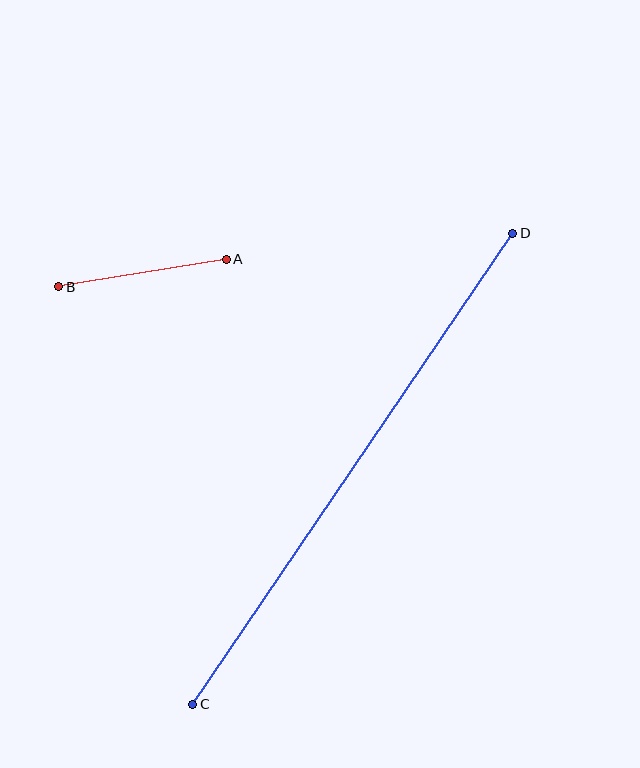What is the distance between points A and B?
The distance is approximately 170 pixels.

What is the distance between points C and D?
The distance is approximately 569 pixels.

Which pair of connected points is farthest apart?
Points C and D are farthest apart.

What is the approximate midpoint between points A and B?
The midpoint is at approximately (142, 273) pixels.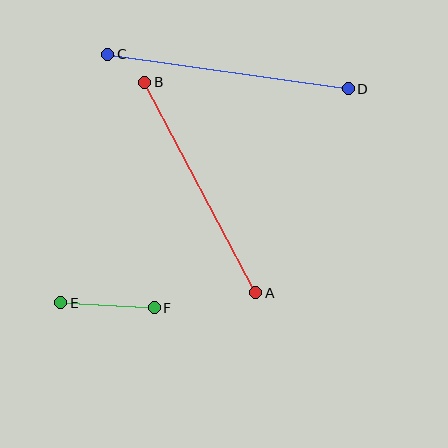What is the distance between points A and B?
The distance is approximately 238 pixels.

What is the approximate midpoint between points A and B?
The midpoint is at approximately (200, 187) pixels.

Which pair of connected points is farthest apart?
Points C and D are farthest apart.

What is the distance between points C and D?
The distance is approximately 243 pixels.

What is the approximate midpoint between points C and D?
The midpoint is at approximately (228, 71) pixels.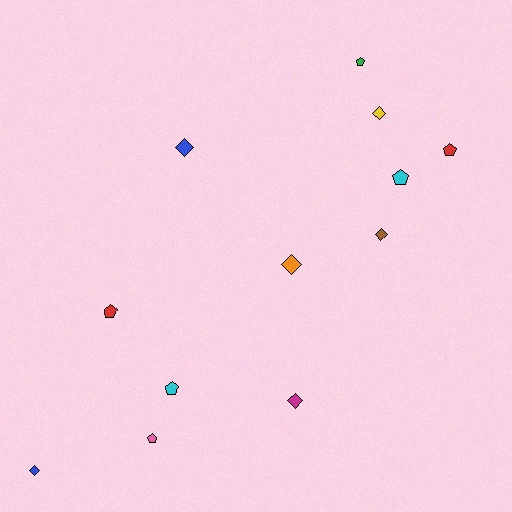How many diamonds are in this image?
There are 6 diamonds.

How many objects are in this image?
There are 12 objects.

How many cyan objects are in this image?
There are 2 cyan objects.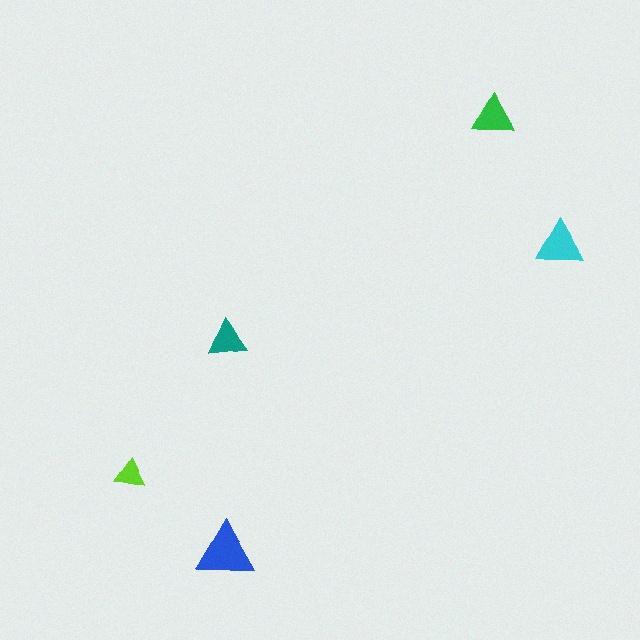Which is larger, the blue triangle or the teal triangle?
The blue one.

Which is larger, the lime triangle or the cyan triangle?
The cyan one.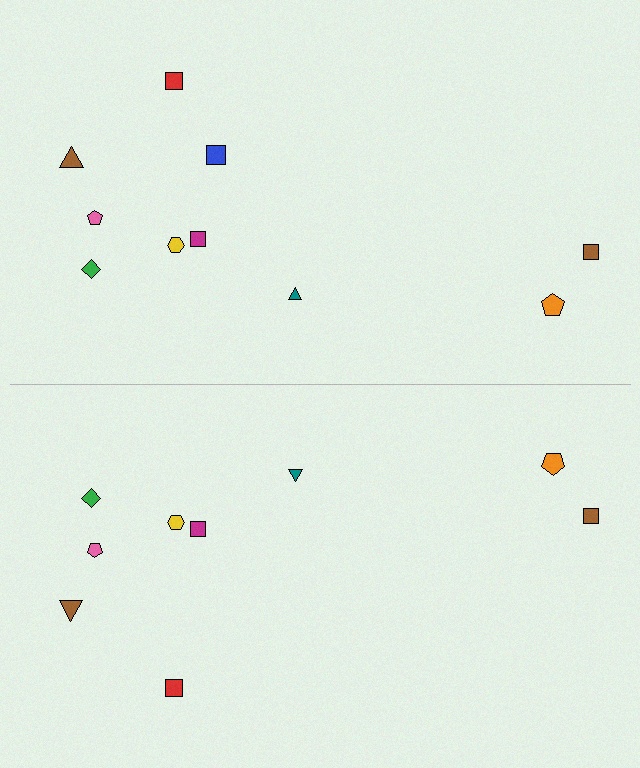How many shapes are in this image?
There are 19 shapes in this image.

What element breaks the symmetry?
A blue square is missing from the bottom side.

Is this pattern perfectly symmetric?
No, the pattern is not perfectly symmetric. A blue square is missing from the bottom side.